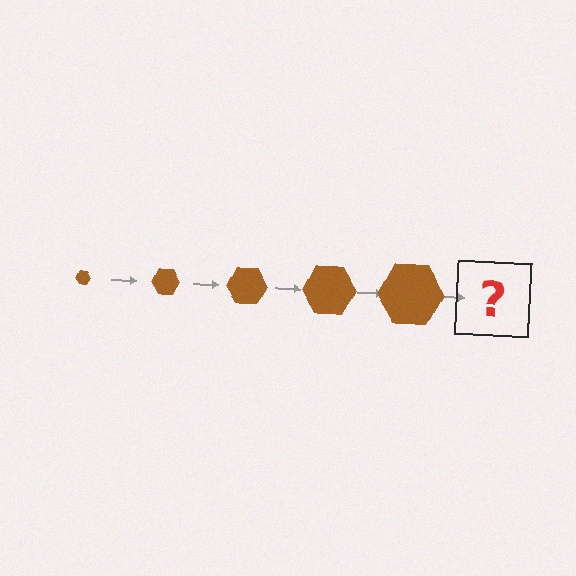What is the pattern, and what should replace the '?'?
The pattern is that the hexagon gets progressively larger each step. The '?' should be a brown hexagon, larger than the previous one.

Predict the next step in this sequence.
The next step is a brown hexagon, larger than the previous one.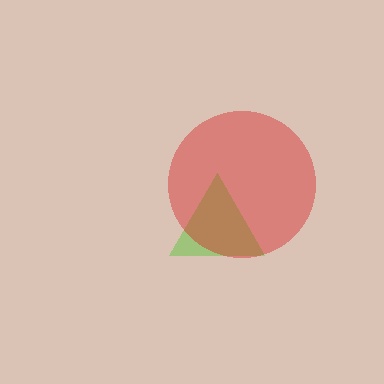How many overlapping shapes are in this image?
There are 2 overlapping shapes in the image.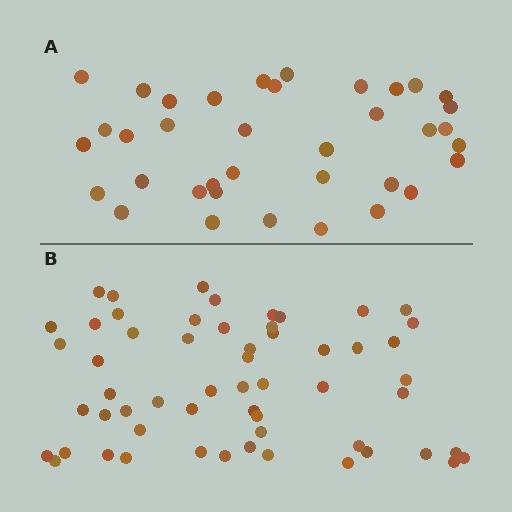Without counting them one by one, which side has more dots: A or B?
Region B (the bottom region) has more dots.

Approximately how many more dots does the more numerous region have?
Region B has approximately 20 more dots than region A.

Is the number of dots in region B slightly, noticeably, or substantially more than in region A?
Region B has substantially more. The ratio is roughly 1.5 to 1.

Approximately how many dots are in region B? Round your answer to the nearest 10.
About 60 dots. (The exact count is 57, which rounds to 60.)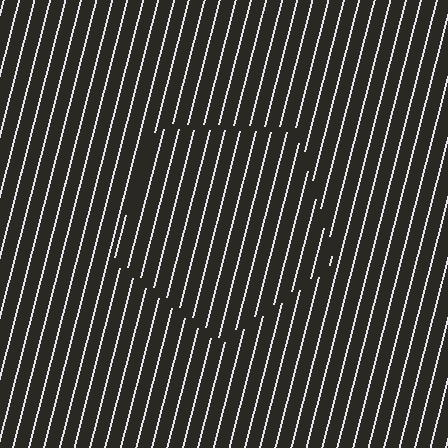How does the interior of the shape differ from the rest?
The interior of the shape contains the same grating, shifted by half a period — the contour is defined by the phase discontinuity where line-ends from the inner and outer gratings abut.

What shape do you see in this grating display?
An illusory pentagon. The interior of the shape contains the same grating, shifted by half a period — the contour is defined by the phase discontinuity where line-ends from the inner and outer gratings abut.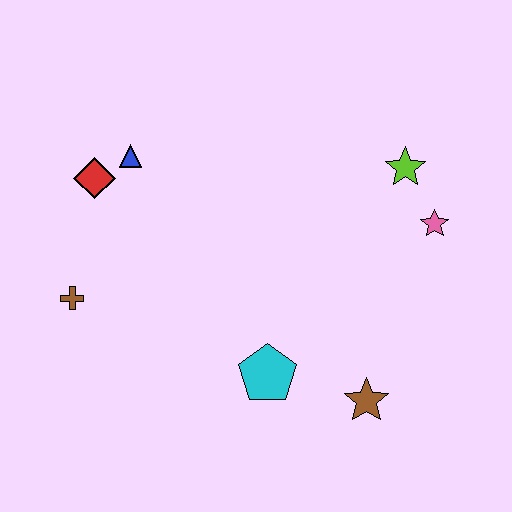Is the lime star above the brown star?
Yes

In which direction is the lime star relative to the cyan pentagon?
The lime star is above the cyan pentagon.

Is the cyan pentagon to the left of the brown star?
Yes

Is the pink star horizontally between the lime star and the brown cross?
No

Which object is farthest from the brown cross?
The pink star is farthest from the brown cross.